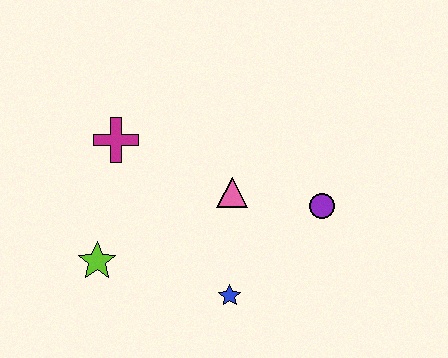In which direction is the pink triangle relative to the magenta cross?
The pink triangle is to the right of the magenta cross.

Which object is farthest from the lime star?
The purple circle is farthest from the lime star.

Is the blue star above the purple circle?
No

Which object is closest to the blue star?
The pink triangle is closest to the blue star.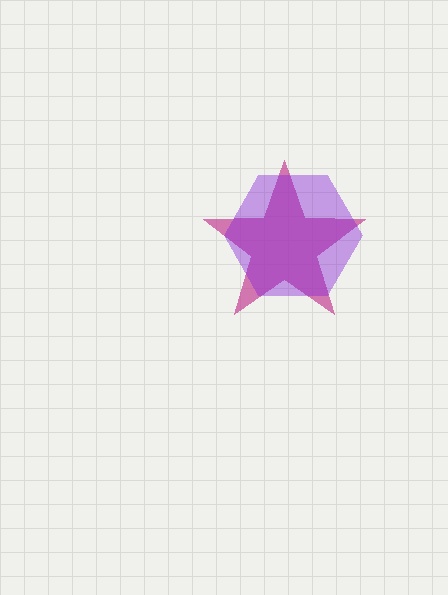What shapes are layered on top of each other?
The layered shapes are: a magenta star, a purple hexagon.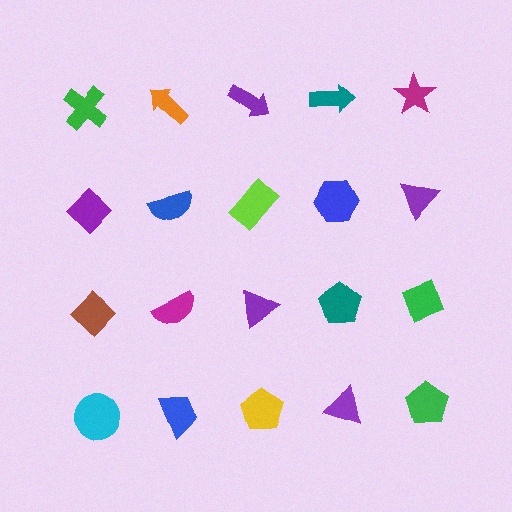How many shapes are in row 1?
5 shapes.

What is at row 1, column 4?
A teal arrow.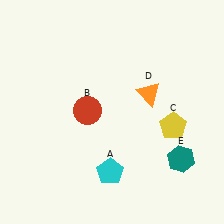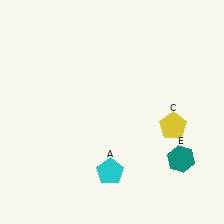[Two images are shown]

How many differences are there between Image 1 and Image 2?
There are 2 differences between the two images.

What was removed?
The orange triangle (D), the red circle (B) were removed in Image 2.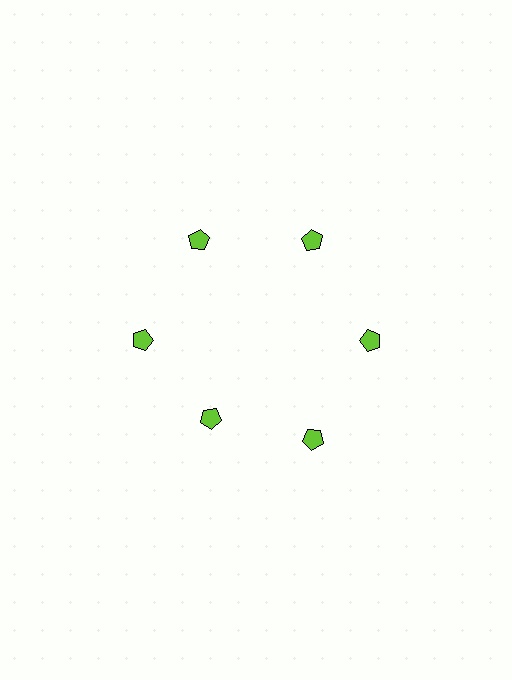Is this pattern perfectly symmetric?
No. The 6 lime pentagons are arranged in a ring, but one element near the 7 o'clock position is pulled inward toward the center, breaking the 6-fold rotational symmetry.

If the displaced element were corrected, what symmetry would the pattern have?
It would have 6-fold rotational symmetry — the pattern would map onto itself every 60 degrees.